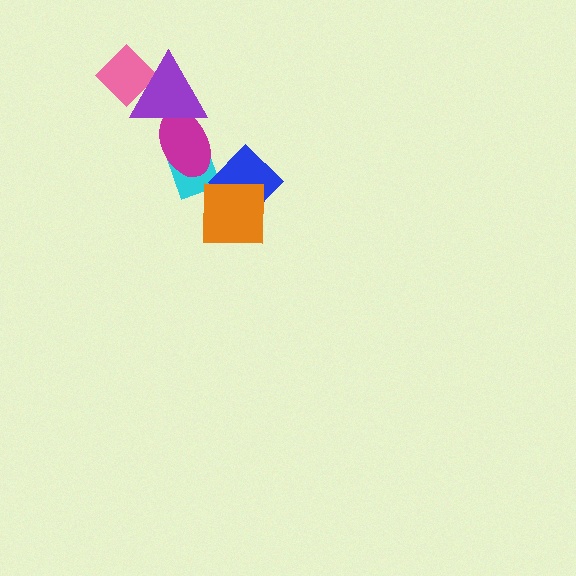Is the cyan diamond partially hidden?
Yes, it is partially covered by another shape.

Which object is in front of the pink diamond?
The purple triangle is in front of the pink diamond.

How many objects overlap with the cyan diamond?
3 objects overlap with the cyan diamond.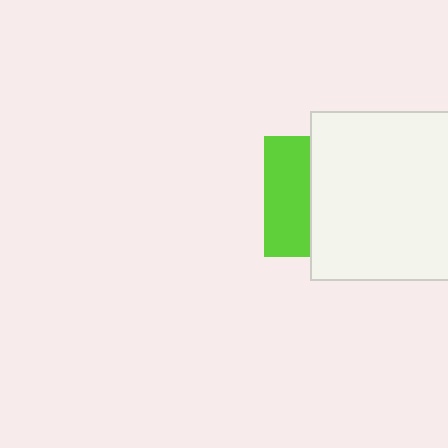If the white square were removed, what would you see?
You would see the complete lime square.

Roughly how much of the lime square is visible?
A small part of it is visible (roughly 38%).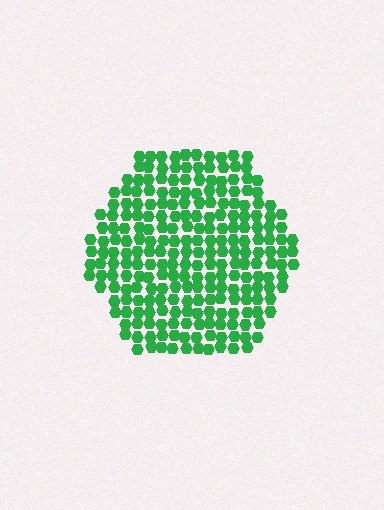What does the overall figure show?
The overall figure shows a hexagon.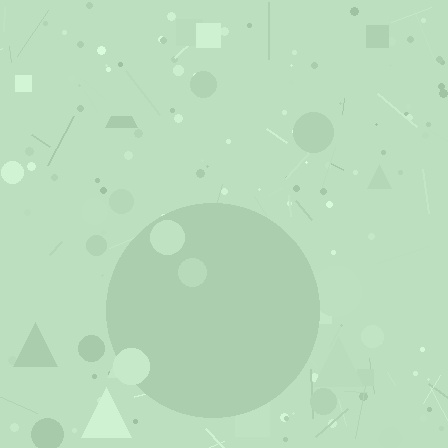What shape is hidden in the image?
A circle is hidden in the image.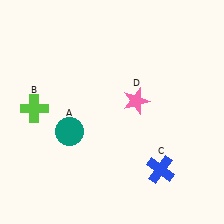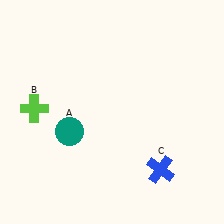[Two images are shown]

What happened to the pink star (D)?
The pink star (D) was removed in Image 2. It was in the top-right area of Image 1.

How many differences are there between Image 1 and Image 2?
There is 1 difference between the two images.